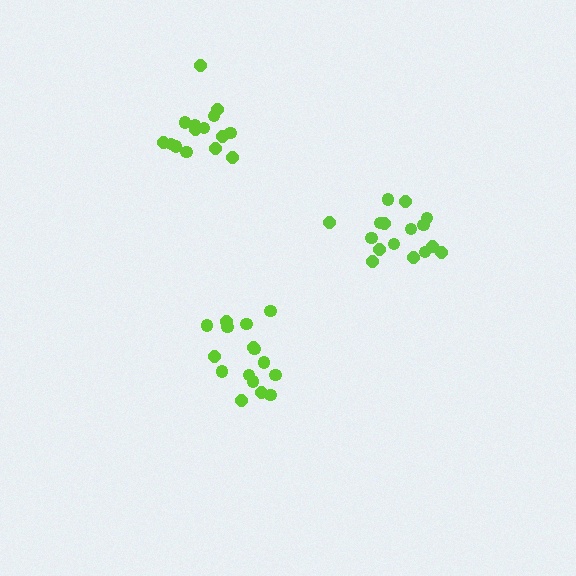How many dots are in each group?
Group 1: 16 dots, Group 2: 15 dots, Group 3: 16 dots (47 total).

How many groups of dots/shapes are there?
There are 3 groups.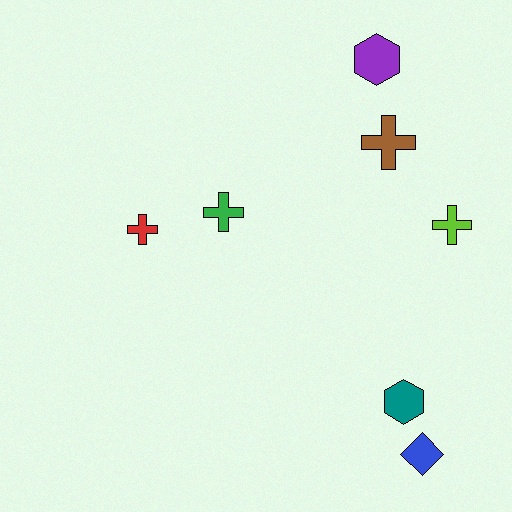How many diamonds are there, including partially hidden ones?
There is 1 diamond.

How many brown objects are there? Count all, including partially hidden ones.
There is 1 brown object.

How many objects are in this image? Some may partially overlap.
There are 7 objects.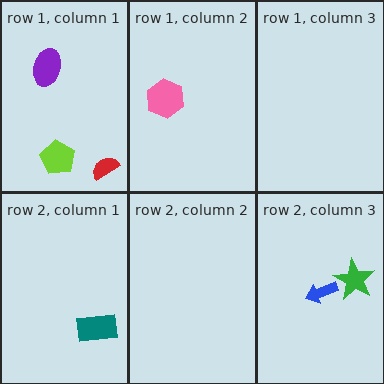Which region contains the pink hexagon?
The row 1, column 2 region.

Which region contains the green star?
The row 2, column 3 region.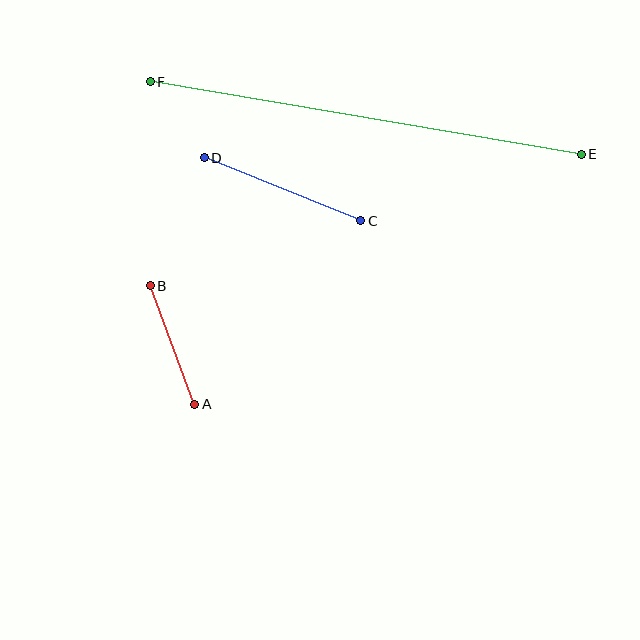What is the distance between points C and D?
The distance is approximately 168 pixels.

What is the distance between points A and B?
The distance is approximately 127 pixels.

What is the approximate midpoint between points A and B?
The midpoint is at approximately (172, 345) pixels.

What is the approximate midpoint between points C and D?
The midpoint is at approximately (282, 189) pixels.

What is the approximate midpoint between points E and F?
The midpoint is at approximately (366, 118) pixels.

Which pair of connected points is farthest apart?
Points E and F are farthest apart.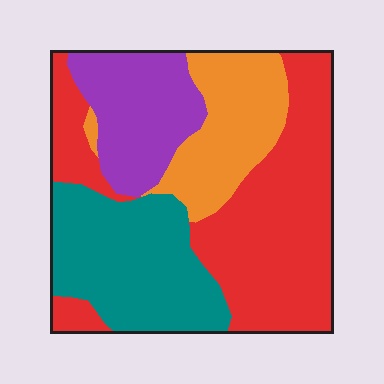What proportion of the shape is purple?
Purple takes up less than a quarter of the shape.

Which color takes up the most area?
Red, at roughly 40%.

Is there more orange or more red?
Red.